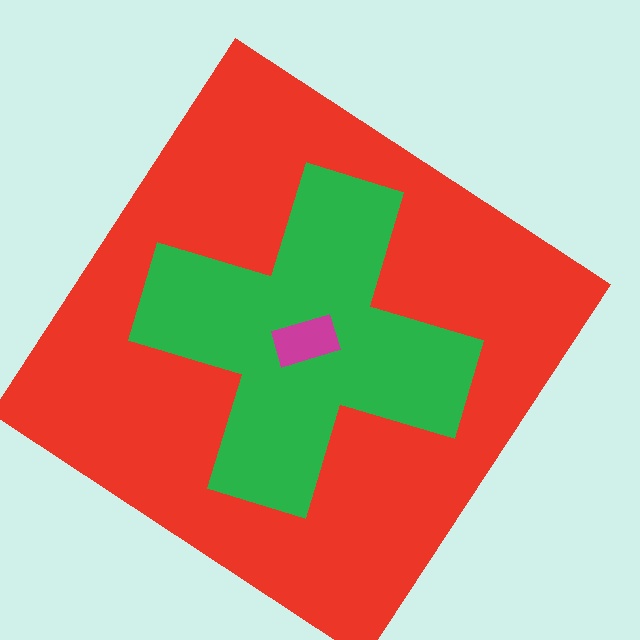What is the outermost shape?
The red diamond.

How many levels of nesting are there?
3.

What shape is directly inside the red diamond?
The green cross.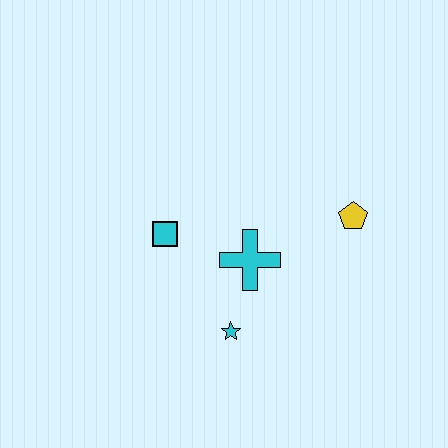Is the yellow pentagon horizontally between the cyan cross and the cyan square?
No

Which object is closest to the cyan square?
The cyan cross is closest to the cyan square.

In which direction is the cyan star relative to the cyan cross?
The cyan star is below the cyan cross.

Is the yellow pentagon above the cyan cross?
Yes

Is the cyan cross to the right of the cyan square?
Yes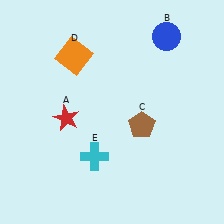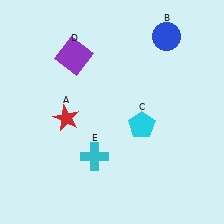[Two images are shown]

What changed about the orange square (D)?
In Image 1, D is orange. In Image 2, it changed to purple.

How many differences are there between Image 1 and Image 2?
There are 2 differences between the two images.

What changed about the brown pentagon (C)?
In Image 1, C is brown. In Image 2, it changed to cyan.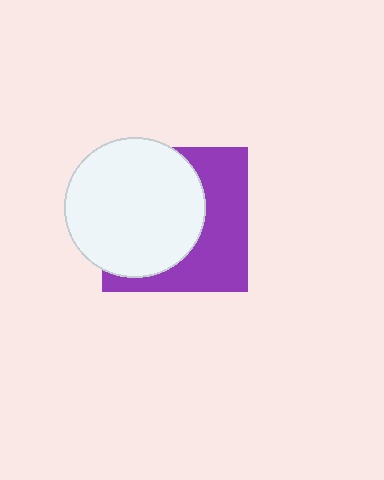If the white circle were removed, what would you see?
You would see the complete purple square.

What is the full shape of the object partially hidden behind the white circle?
The partially hidden object is a purple square.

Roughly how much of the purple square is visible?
A small part of it is visible (roughly 44%).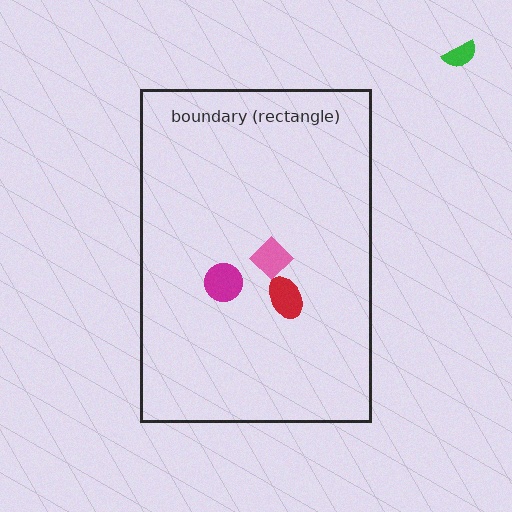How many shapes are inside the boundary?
3 inside, 1 outside.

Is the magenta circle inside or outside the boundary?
Inside.